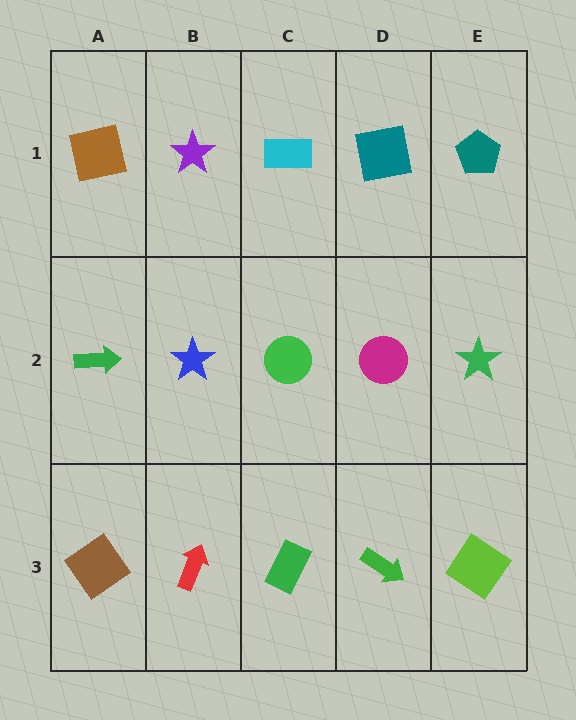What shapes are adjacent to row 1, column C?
A green circle (row 2, column C), a purple star (row 1, column B), a teal square (row 1, column D).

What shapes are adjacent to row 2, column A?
A brown square (row 1, column A), a brown diamond (row 3, column A), a blue star (row 2, column B).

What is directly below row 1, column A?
A green arrow.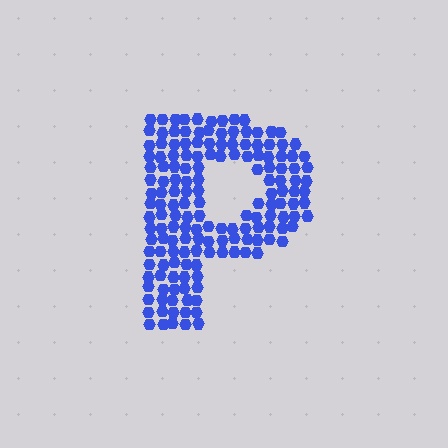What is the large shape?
The large shape is the letter P.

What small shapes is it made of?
It is made of small hexagons.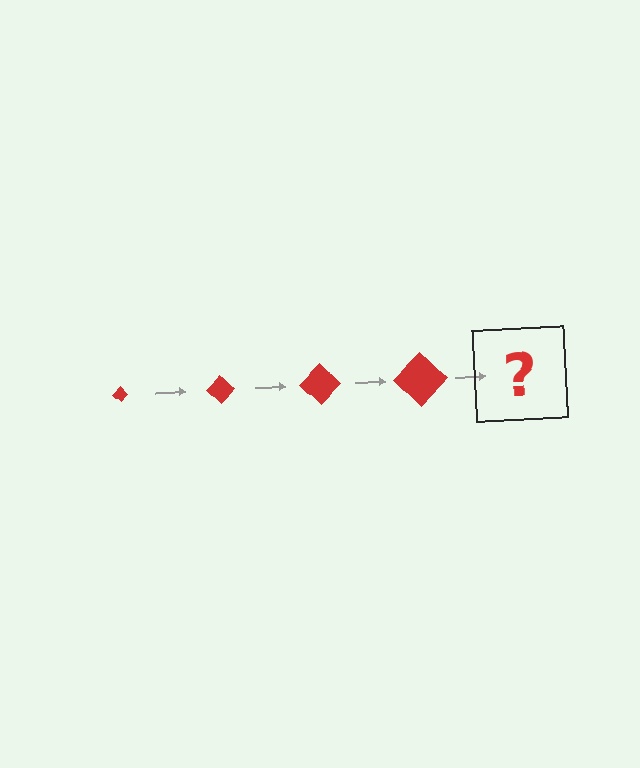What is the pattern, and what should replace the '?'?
The pattern is that the diamond gets progressively larger each step. The '?' should be a red diamond, larger than the previous one.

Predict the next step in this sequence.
The next step is a red diamond, larger than the previous one.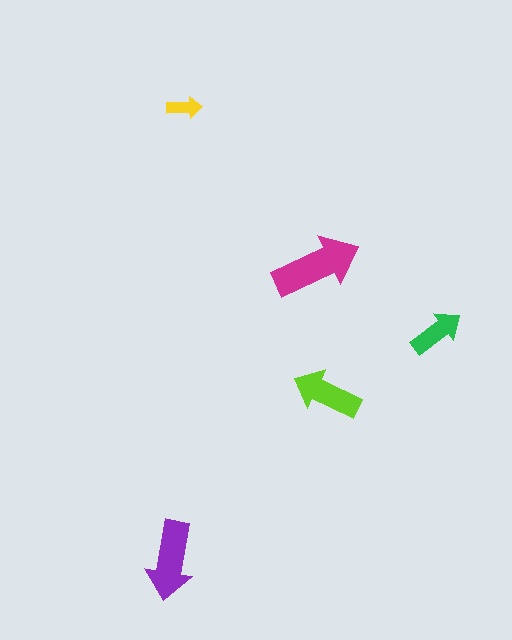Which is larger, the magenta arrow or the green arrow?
The magenta one.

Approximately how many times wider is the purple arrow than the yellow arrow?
About 2.5 times wider.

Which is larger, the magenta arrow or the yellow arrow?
The magenta one.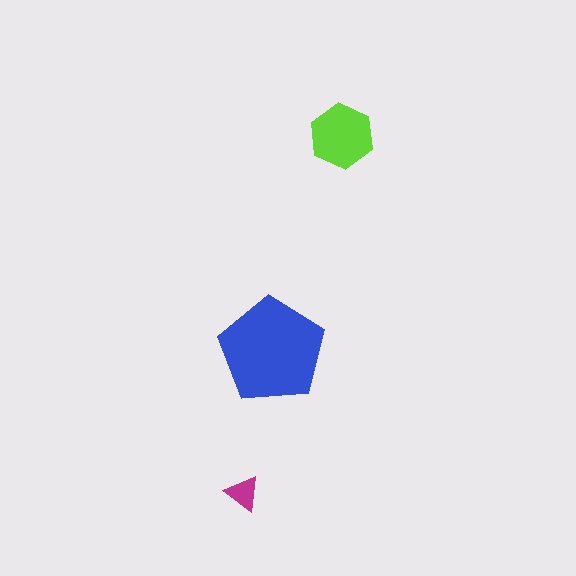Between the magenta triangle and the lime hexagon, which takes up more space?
The lime hexagon.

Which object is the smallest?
The magenta triangle.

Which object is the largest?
The blue pentagon.